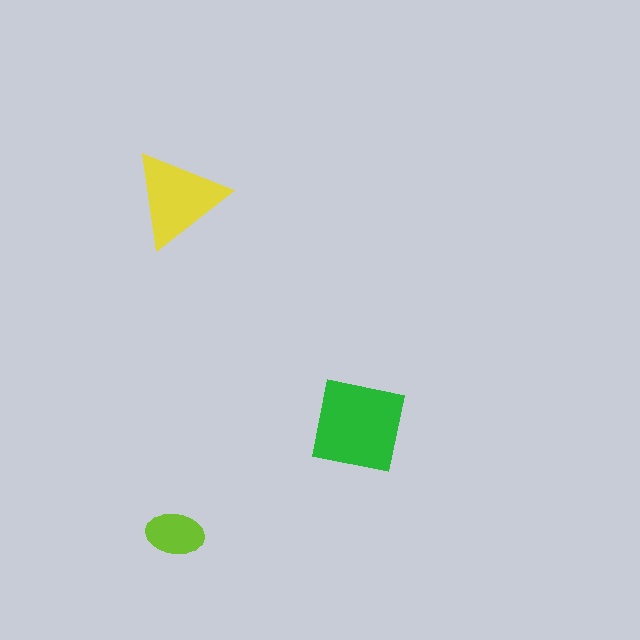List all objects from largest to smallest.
The green square, the yellow triangle, the lime ellipse.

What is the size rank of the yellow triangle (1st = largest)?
2nd.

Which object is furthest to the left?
The lime ellipse is leftmost.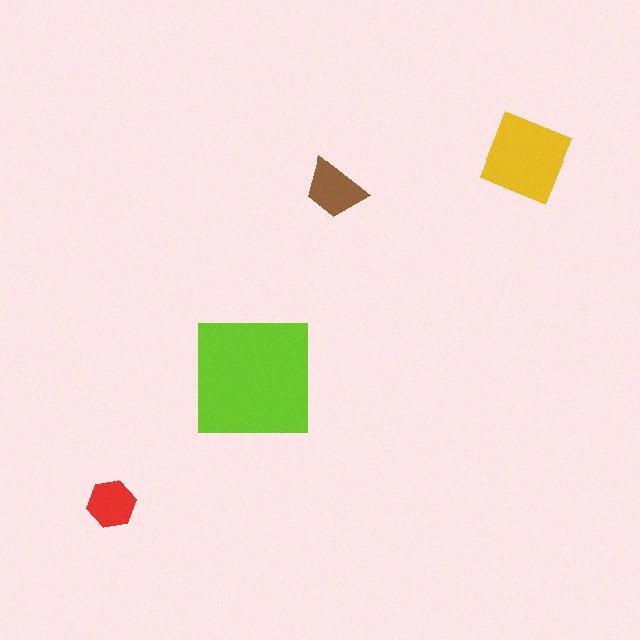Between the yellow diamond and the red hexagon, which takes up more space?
The yellow diamond.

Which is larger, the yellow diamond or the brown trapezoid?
The yellow diamond.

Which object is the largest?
The lime square.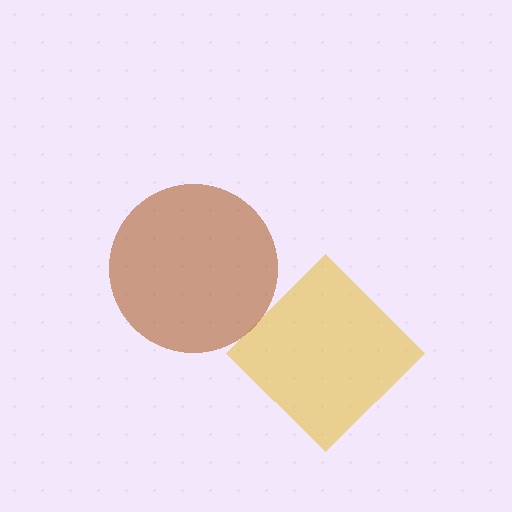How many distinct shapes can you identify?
There are 2 distinct shapes: a yellow diamond, a brown circle.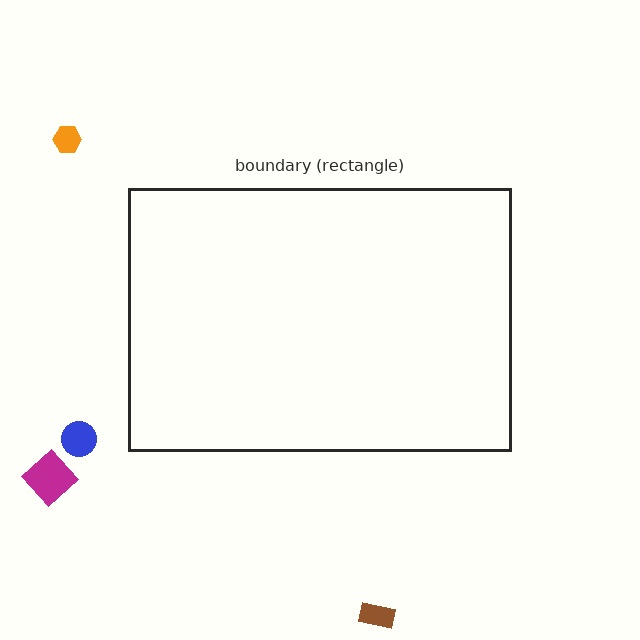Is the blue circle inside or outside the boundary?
Outside.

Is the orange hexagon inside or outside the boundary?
Outside.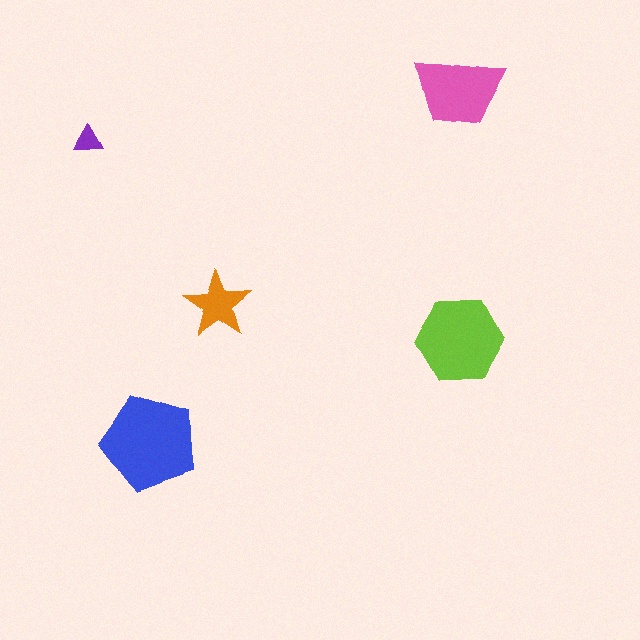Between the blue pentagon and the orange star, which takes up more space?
The blue pentagon.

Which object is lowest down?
The blue pentagon is bottommost.